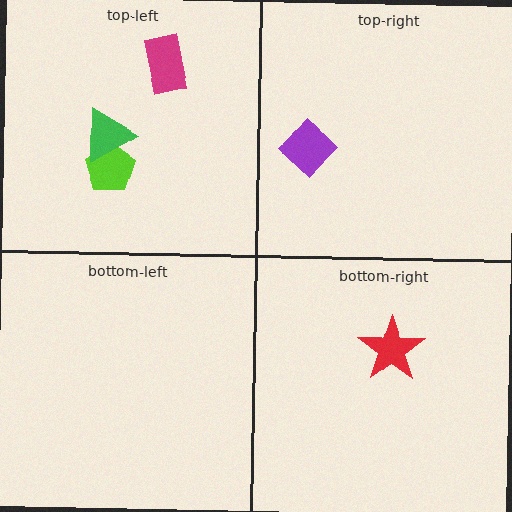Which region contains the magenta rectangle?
The top-left region.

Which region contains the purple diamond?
The top-right region.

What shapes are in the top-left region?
The magenta rectangle, the lime pentagon, the green triangle.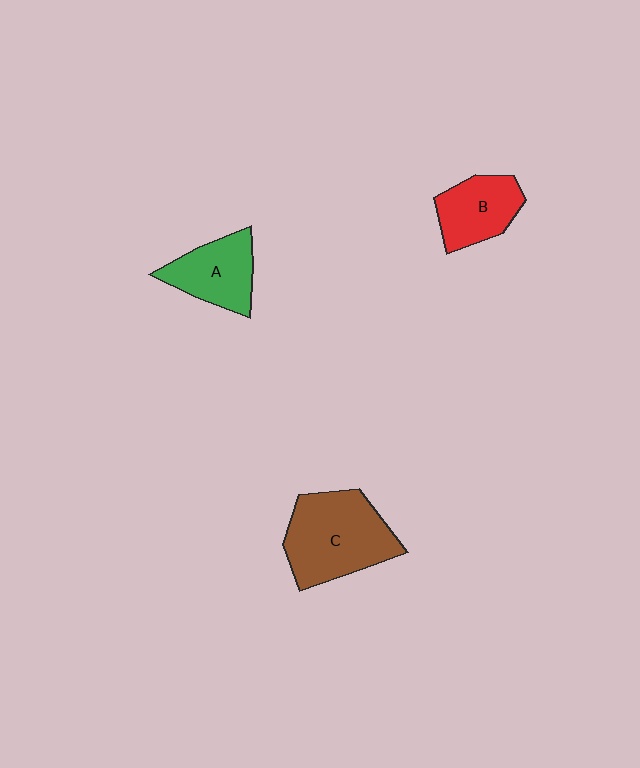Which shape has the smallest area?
Shape B (red).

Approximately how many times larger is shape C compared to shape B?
Approximately 1.7 times.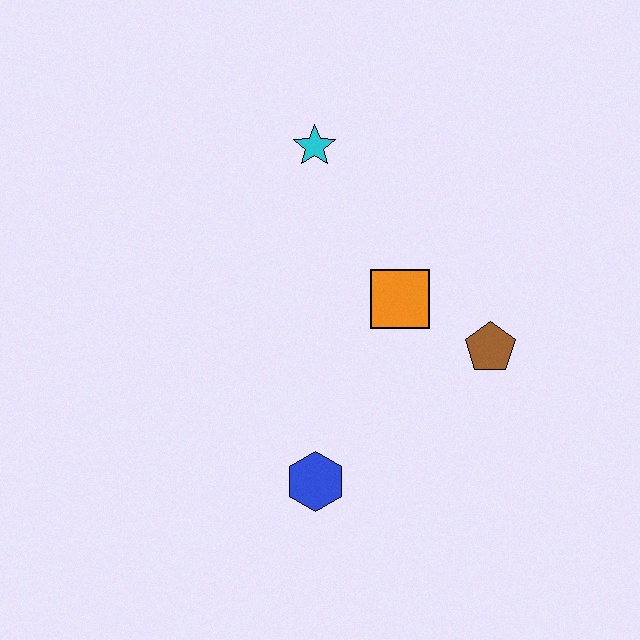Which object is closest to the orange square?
The brown pentagon is closest to the orange square.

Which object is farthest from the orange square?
The blue hexagon is farthest from the orange square.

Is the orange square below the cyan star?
Yes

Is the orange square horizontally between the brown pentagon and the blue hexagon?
Yes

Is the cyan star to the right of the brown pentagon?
No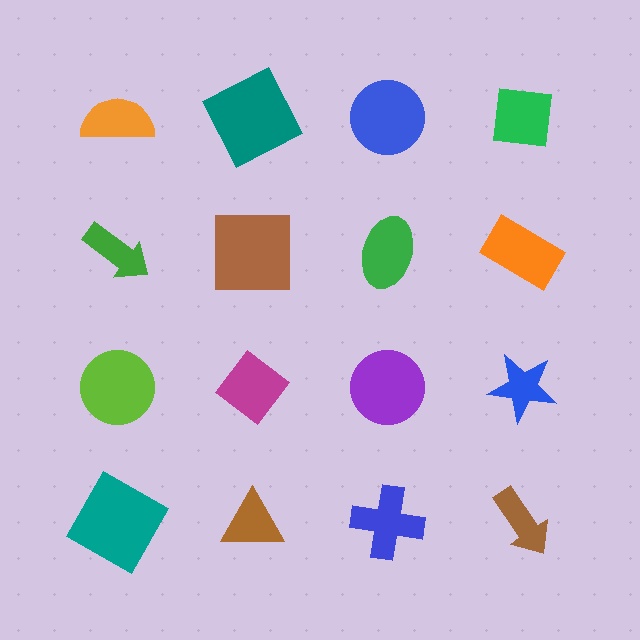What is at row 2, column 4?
An orange rectangle.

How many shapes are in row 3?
4 shapes.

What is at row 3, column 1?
A lime circle.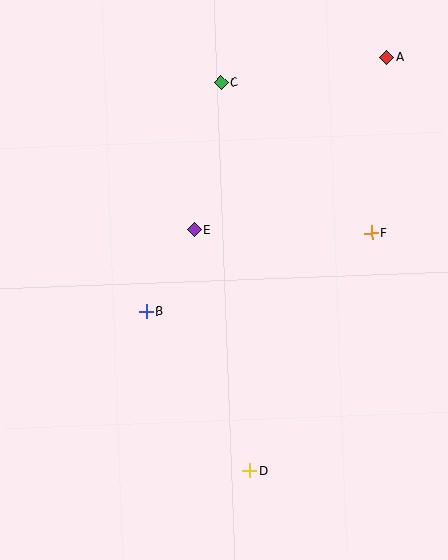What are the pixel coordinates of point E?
Point E is at (194, 230).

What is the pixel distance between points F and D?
The distance between F and D is 267 pixels.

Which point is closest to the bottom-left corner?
Point D is closest to the bottom-left corner.